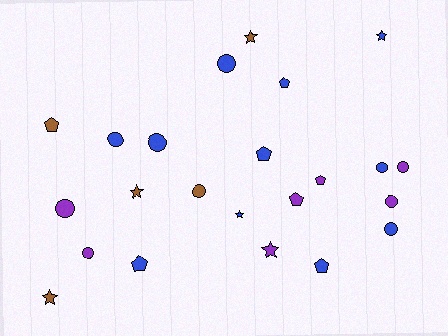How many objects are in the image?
There are 23 objects.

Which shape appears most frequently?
Circle, with 10 objects.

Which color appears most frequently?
Blue, with 11 objects.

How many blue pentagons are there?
There are 4 blue pentagons.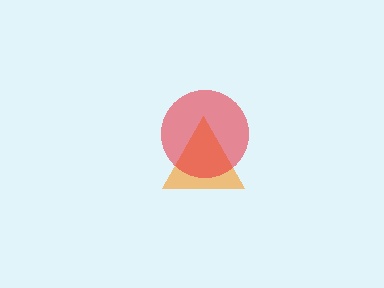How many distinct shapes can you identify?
There are 2 distinct shapes: an orange triangle, a red circle.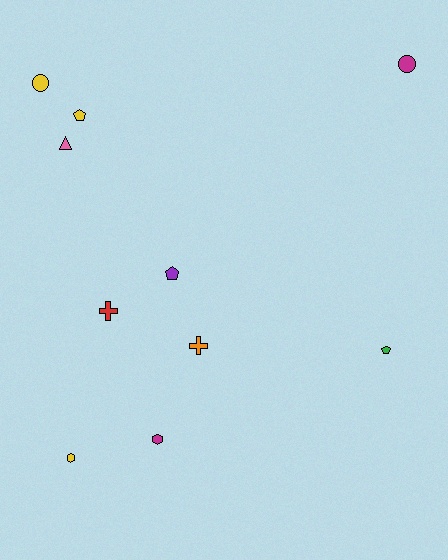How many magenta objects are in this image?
There are 2 magenta objects.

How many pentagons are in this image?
There are 3 pentagons.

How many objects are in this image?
There are 10 objects.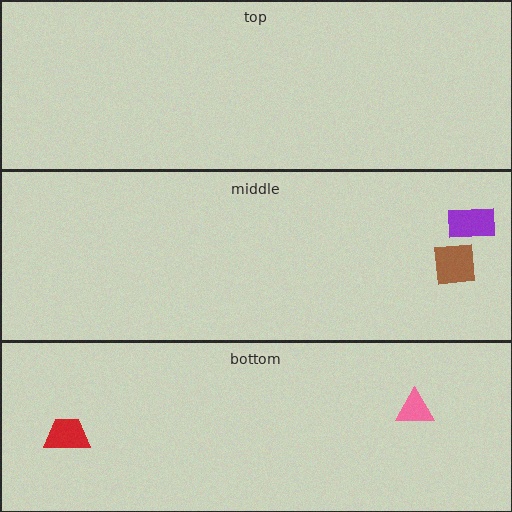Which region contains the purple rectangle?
The middle region.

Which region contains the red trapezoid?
The bottom region.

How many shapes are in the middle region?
2.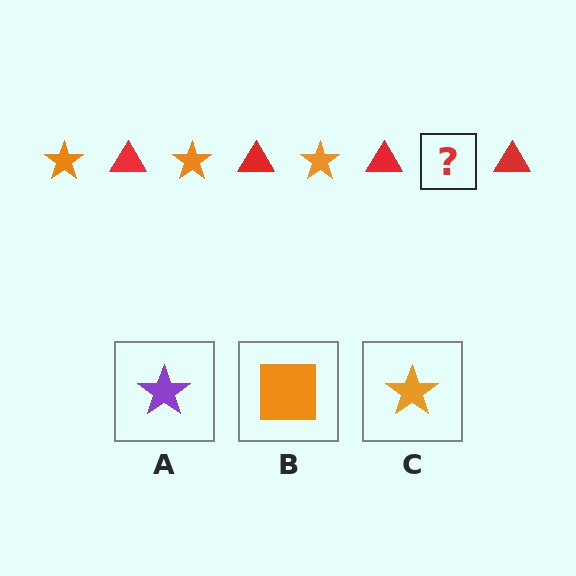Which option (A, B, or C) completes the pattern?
C.